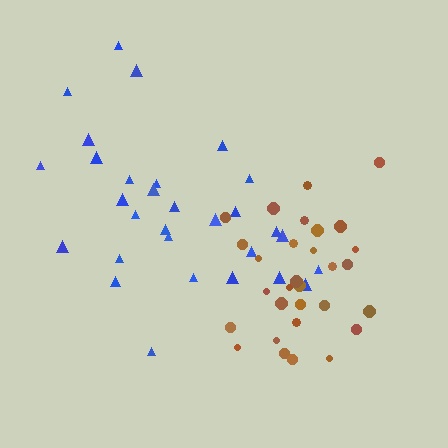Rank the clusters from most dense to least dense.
brown, blue.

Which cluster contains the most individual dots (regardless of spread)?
Blue (30).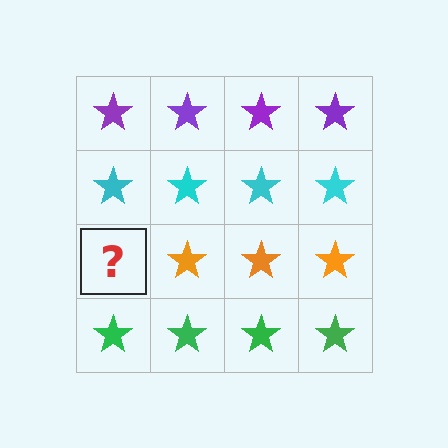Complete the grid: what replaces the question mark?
The question mark should be replaced with an orange star.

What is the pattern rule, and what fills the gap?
The rule is that each row has a consistent color. The gap should be filled with an orange star.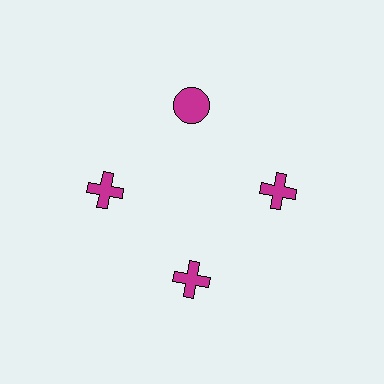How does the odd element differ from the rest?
It has a different shape: circle instead of cross.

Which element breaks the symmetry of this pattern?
The magenta circle at roughly the 12 o'clock position breaks the symmetry. All other shapes are magenta crosses.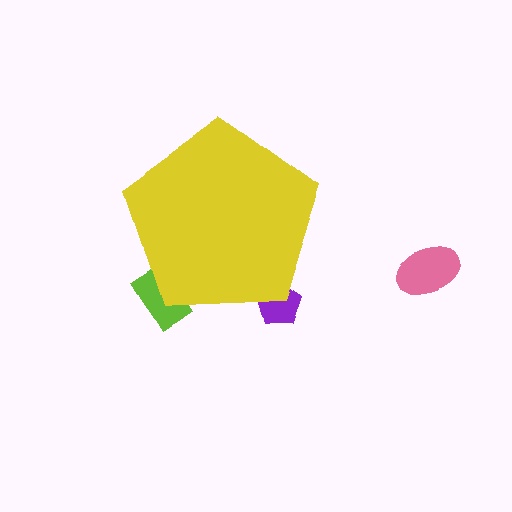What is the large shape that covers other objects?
A yellow pentagon.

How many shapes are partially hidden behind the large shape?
2 shapes are partially hidden.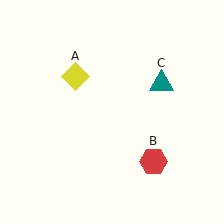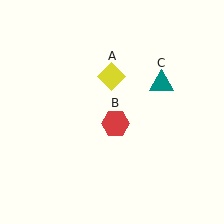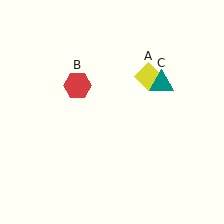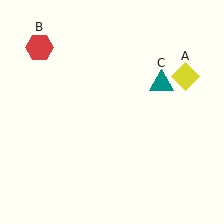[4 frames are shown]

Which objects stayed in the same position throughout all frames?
Teal triangle (object C) remained stationary.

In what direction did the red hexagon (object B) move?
The red hexagon (object B) moved up and to the left.